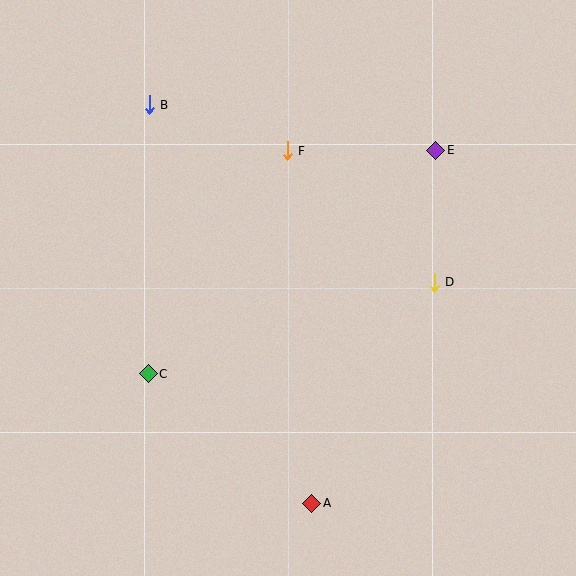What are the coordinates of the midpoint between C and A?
The midpoint between C and A is at (230, 439).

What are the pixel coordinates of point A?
Point A is at (312, 503).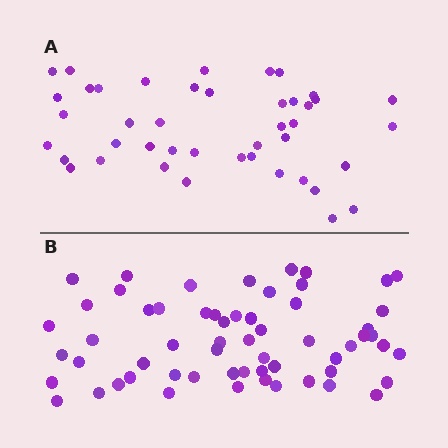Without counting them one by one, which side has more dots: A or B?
Region B (the bottom region) has more dots.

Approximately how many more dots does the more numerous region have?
Region B has approximately 15 more dots than region A.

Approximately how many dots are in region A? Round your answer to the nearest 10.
About 40 dots. (The exact count is 43, which rounds to 40.)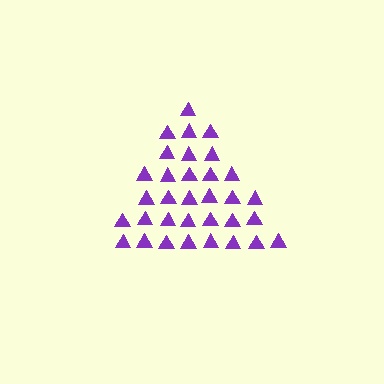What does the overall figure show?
The overall figure shows a triangle.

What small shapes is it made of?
It is made of small triangles.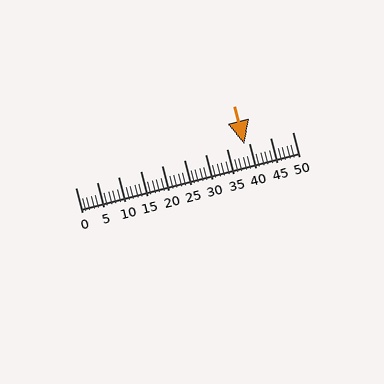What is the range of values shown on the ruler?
The ruler shows values from 0 to 50.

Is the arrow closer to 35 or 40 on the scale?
The arrow is closer to 40.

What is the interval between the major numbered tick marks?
The major tick marks are spaced 5 units apart.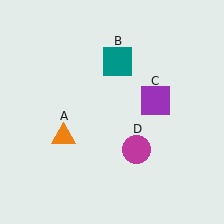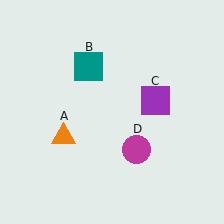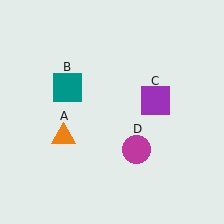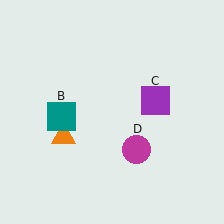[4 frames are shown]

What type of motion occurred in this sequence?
The teal square (object B) rotated counterclockwise around the center of the scene.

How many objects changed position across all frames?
1 object changed position: teal square (object B).